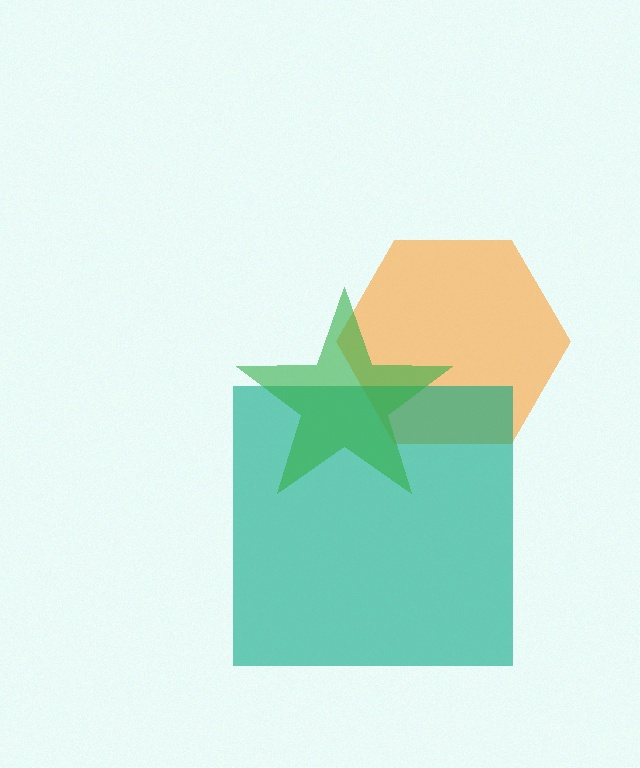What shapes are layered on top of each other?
The layered shapes are: an orange hexagon, a teal square, a green star.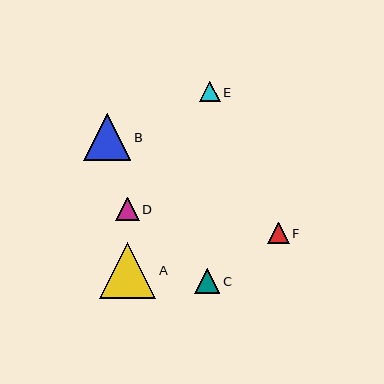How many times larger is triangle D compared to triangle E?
Triangle D is approximately 1.1 times the size of triangle E.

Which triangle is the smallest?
Triangle E is the smallest with a size of approximately 20 pixels.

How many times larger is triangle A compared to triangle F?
Triangle A is approximately 2.7 times the size of triangle F.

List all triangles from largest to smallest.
From largest to smallest: A, B, C, D, F, E.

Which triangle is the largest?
Triangle A is the largest with a size of approximately 57 pixels.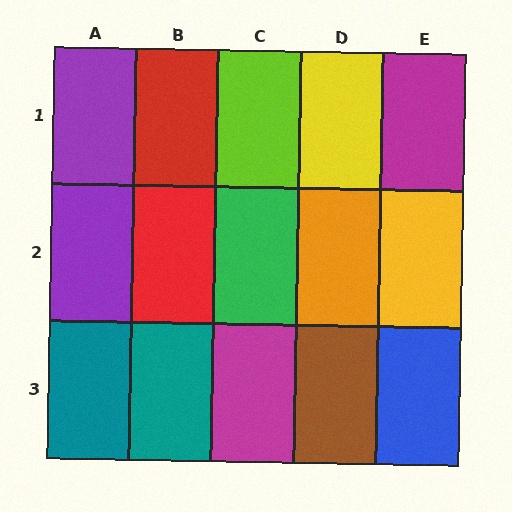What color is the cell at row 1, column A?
Purple.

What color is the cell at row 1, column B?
Red.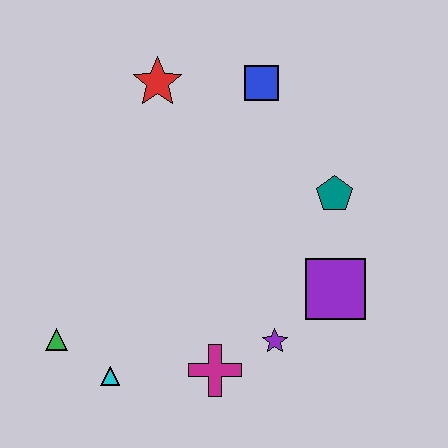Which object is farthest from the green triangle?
The blue square is farthest from the green triangle.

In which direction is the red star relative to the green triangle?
The red star is above the green triangle.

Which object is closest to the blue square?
The red star is closest to the blue square.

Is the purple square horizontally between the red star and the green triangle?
No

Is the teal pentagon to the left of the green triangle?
No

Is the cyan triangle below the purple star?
Yes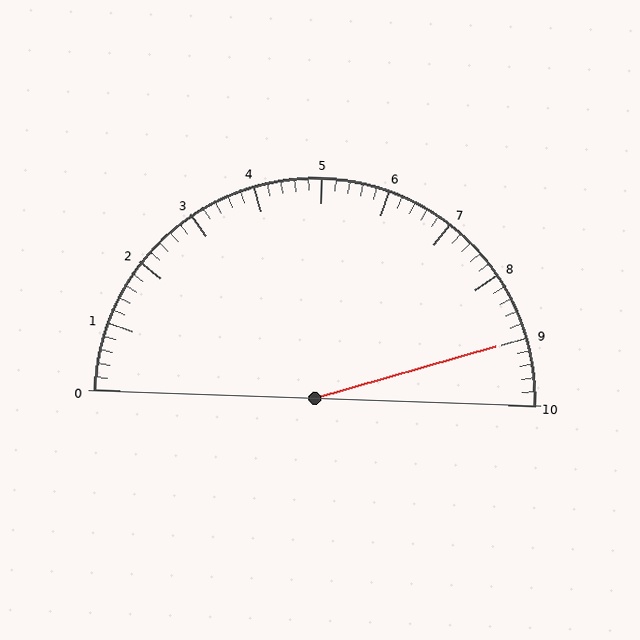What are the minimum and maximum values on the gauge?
The gauge ranges from 0 to 10.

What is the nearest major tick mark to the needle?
The nearest major tick mark is 9.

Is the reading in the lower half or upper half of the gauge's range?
The reading is in the upper half of the range (0 to 10).